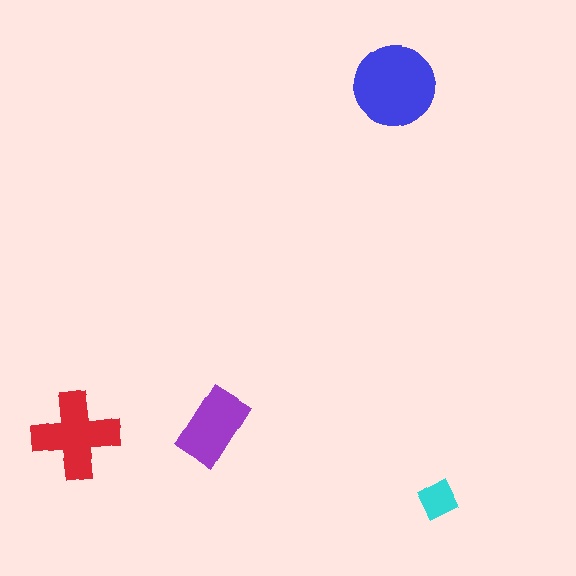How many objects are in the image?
There are 4 objects in the image.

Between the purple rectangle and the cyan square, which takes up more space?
The purple rectangle.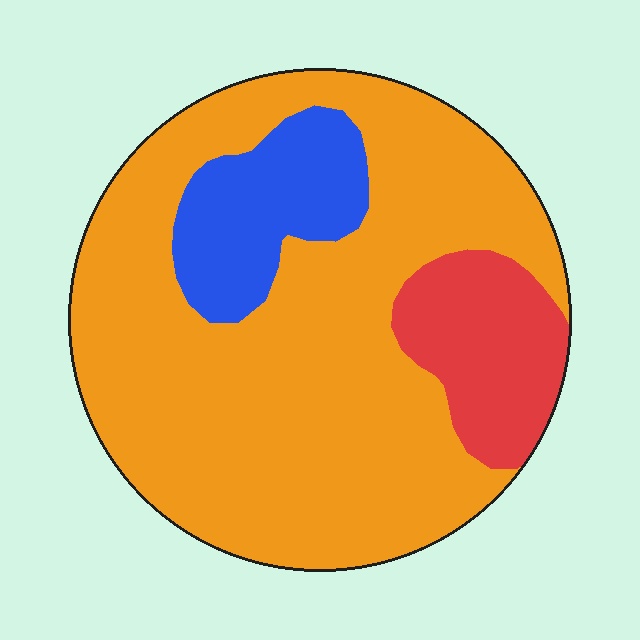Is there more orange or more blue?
Orange.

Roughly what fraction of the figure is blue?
Blue covers roughly 15% of the figure.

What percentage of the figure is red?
Red takes up less than a sixth of the figure.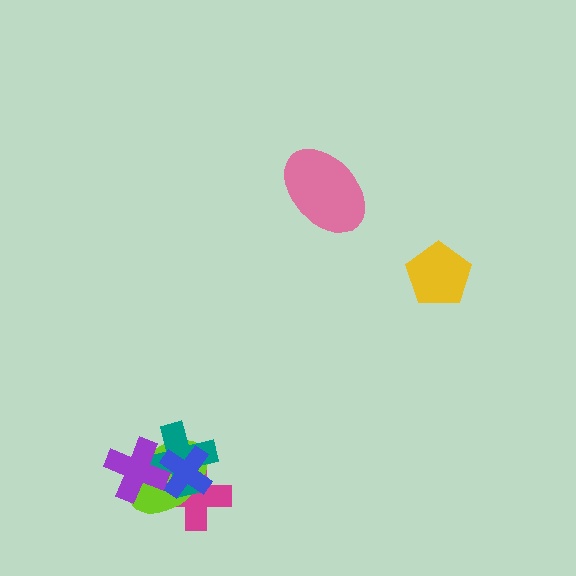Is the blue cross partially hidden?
Yes, it is partially covered by another shape.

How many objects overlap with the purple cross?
3 objects overlap with the purple cross.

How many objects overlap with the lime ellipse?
4 objects overlap with the lime ellipse.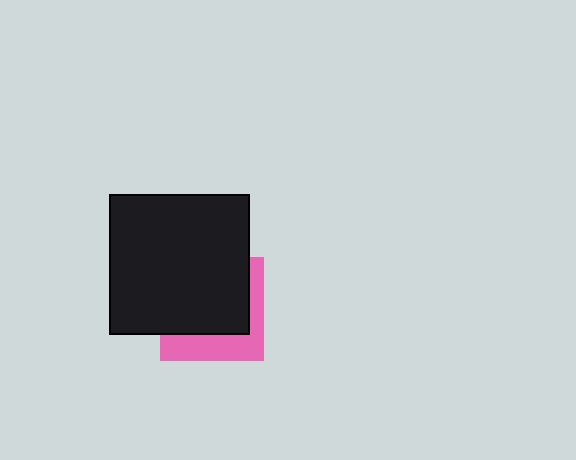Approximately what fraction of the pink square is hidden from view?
Roughly 65% of the pink square is hidden behind the black square.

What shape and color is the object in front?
The object in front is a black square.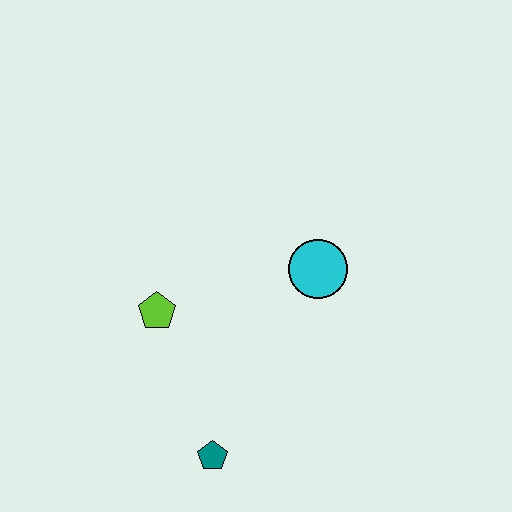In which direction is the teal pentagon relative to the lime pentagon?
The teal pentagon is below the lime pentagon.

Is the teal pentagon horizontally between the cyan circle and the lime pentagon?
Yes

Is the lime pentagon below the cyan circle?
Yes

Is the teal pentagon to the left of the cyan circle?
Yes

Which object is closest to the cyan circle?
The lime pentagon is closest to the cyan circle.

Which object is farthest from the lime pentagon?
The cyan circle is farthest from the lime pentagon.